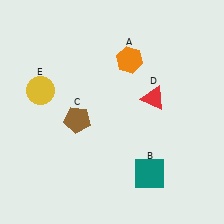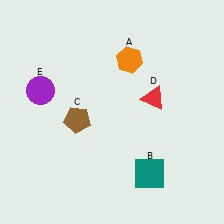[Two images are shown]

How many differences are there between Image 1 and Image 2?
There is 1 difference between the two images.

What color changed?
The circle (E) changed from yellow in Image 1 to purple in Image 2.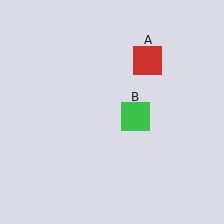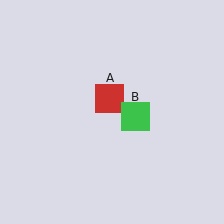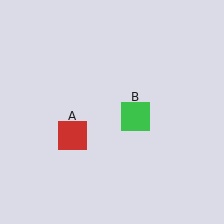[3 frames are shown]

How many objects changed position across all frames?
1 object changed position: red square (object A).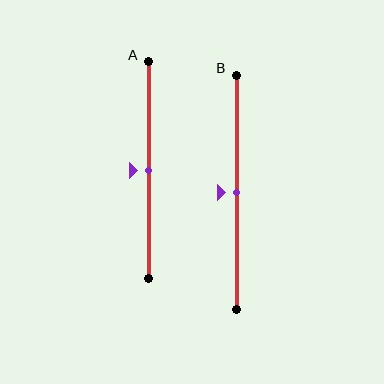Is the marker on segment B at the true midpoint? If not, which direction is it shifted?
Yes, the marker on segment B is at the true midpoint.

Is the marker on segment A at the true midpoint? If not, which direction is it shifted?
Yes, the marker on segment A is at the true midpoint.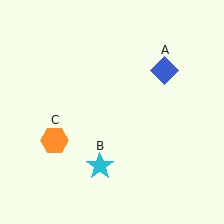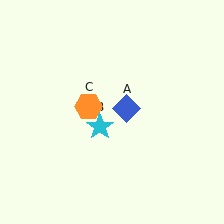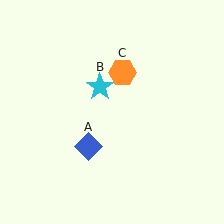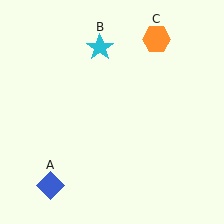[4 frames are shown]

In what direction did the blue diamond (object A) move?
The blue diamond (object A) moved down and to the left.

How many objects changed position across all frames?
3 objects changed position: blue diamond (object A), cyan star (object B), orange hexagon (object C).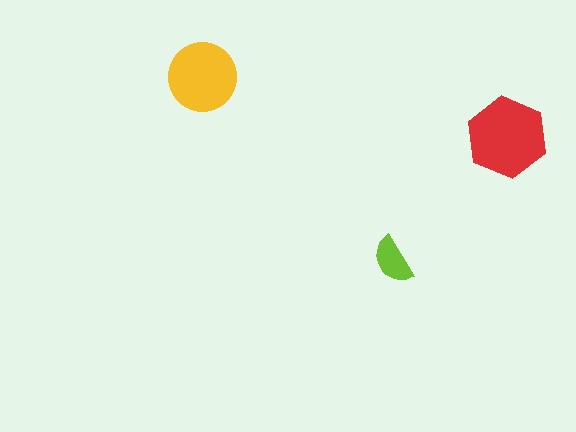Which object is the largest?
The red hexagon.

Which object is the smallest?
The lime semicircle.